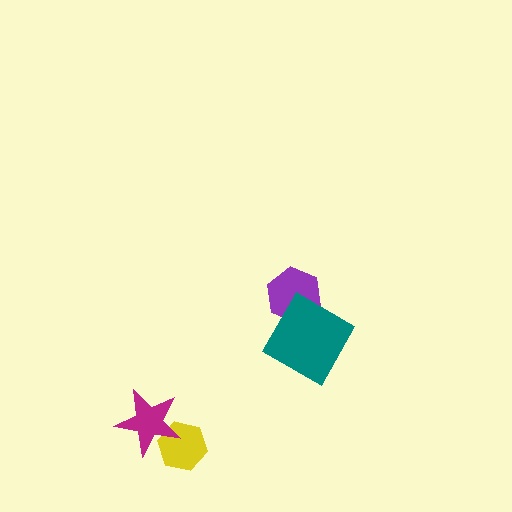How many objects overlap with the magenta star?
1 object overlaps with the magenta star.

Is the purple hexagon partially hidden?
Yes, it is partially covered by another shape.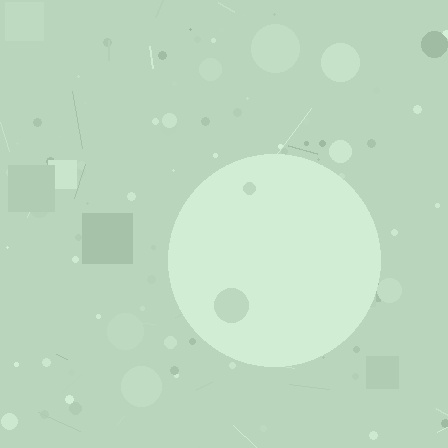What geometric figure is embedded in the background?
A circle is embedded in the background.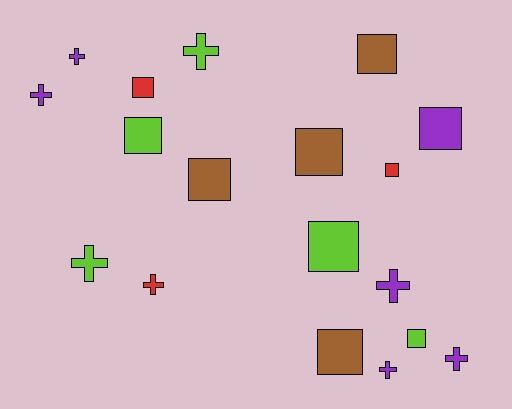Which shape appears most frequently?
Square, with 10 objects.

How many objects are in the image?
There are 18 objects.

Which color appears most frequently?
Purple, with 6 objects.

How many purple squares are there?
There is 1 purple square.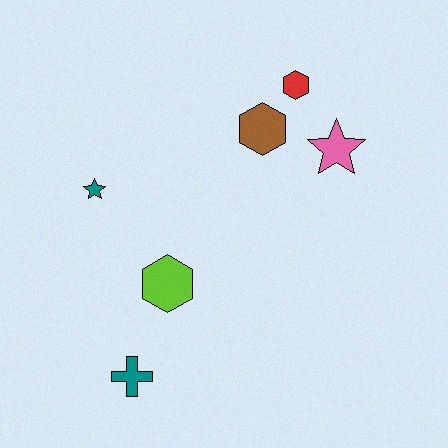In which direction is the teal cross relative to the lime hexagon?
The teal cross is below the lime hexagon.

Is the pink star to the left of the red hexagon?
No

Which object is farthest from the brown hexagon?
The teal cross is farthest from the brown hexagon.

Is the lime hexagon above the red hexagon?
No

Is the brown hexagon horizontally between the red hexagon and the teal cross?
Yes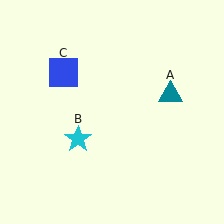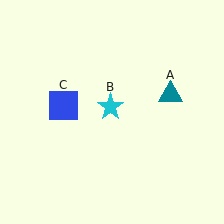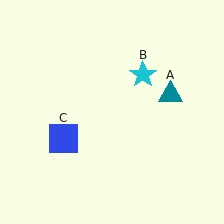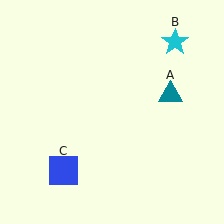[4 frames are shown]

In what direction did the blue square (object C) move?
The blue square (object C) moved down.